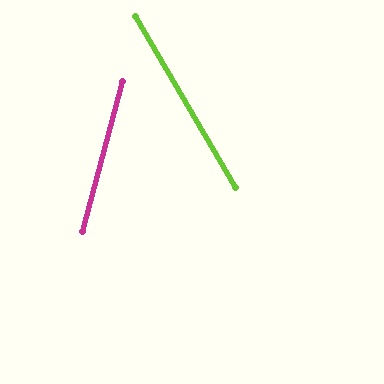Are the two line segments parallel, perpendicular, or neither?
Neither parallel nor perpendicular — they differ by about 45°.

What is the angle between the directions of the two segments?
Approximately 45 degrees.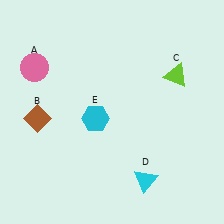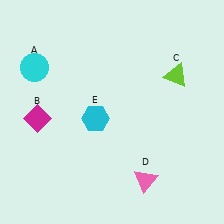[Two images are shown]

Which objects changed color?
A changed from pink to cyan. B changed from brown to magenta. D changed from cyan to pink.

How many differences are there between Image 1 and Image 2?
There are 3 differences between the two images.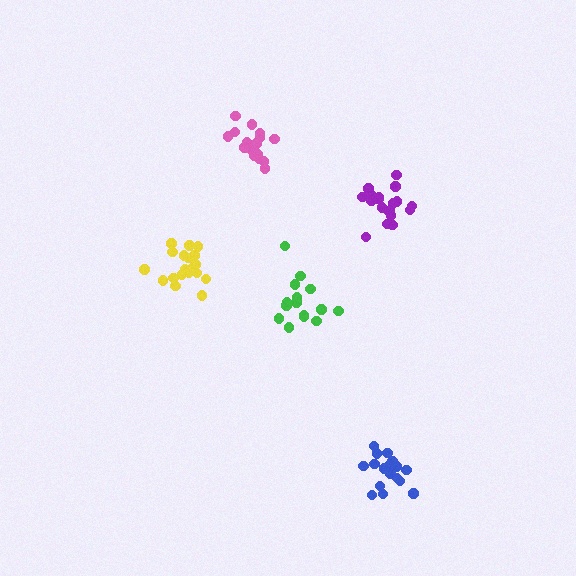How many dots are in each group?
Group 1: 17 dots, Group 2: 15 dots, Group 3: 16 dots, Group 4: 18 dots, Group 5: 19 dots (85 total).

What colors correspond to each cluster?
The clusters are colored: blue, green, pink, purple, yellow.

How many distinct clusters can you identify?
There are 5 distinct clusters.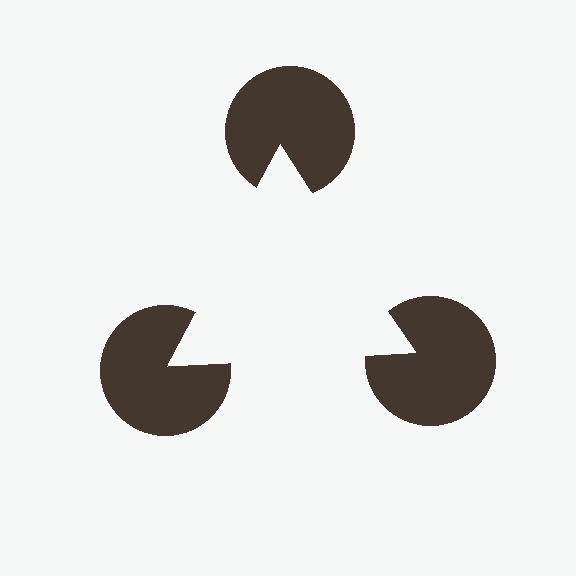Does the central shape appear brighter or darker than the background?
It typically appears slightly brighter than the background, even though no actual brightness change is drawn.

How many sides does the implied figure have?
3 sides.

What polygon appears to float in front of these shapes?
An illusory triangle — its edges are inferred from the aligned wedge cuts in the pac-man discs, not physically drawn.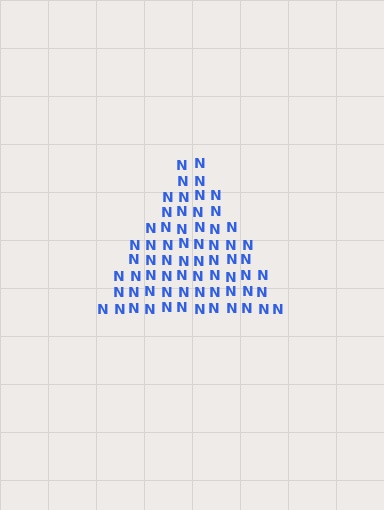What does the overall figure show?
The overall figure shows a triangle.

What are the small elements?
The small elements are letter N's.